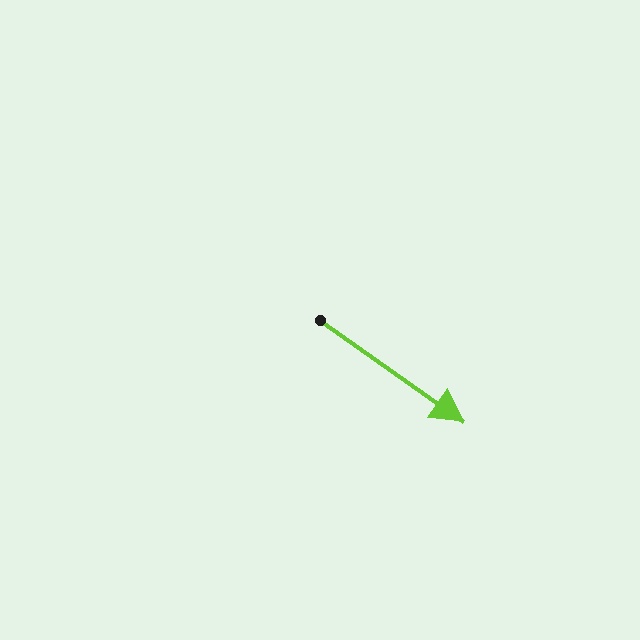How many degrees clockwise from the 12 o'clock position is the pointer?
Approximately 125 degrees.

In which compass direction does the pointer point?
Southeast.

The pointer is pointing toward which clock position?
Roughly 4 o'clock.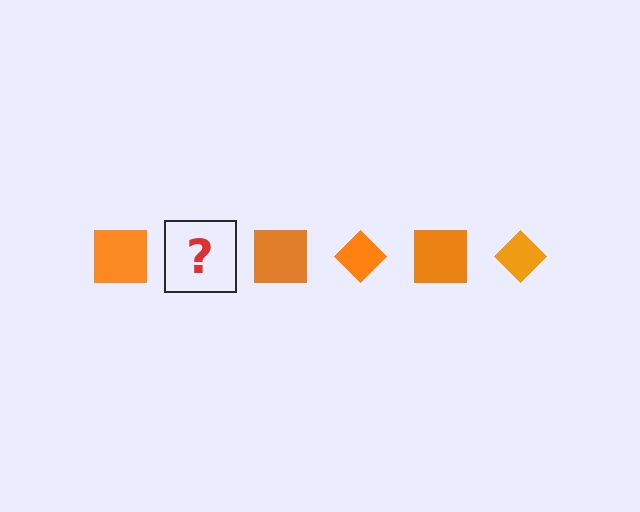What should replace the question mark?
The question mark should be replaced with an orange diamond.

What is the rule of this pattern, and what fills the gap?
The rule is that the pattern cycles through square, diamond shapes in orange. The gap should be filled with an orange diamond.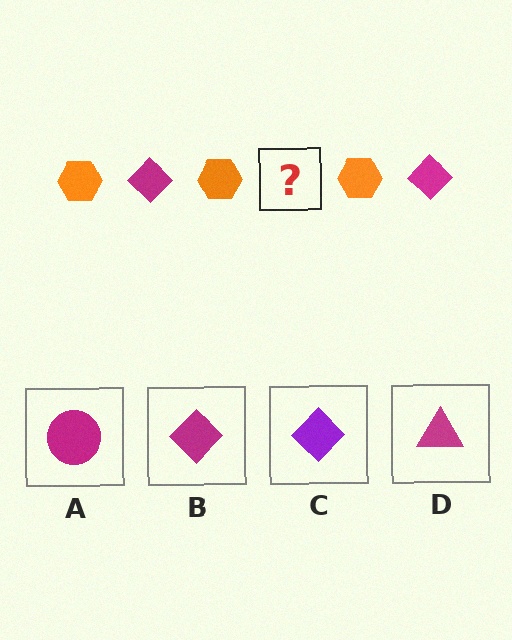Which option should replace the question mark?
Option B.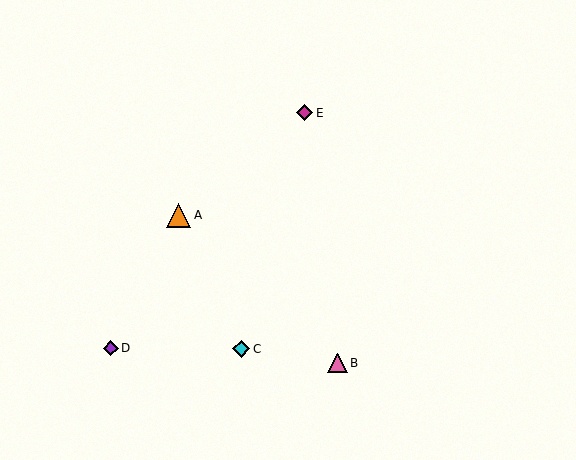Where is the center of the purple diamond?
The center of the purple diamond is at (111, 348).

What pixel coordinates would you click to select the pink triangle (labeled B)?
Click at (337, 363) to select the pink triangle B.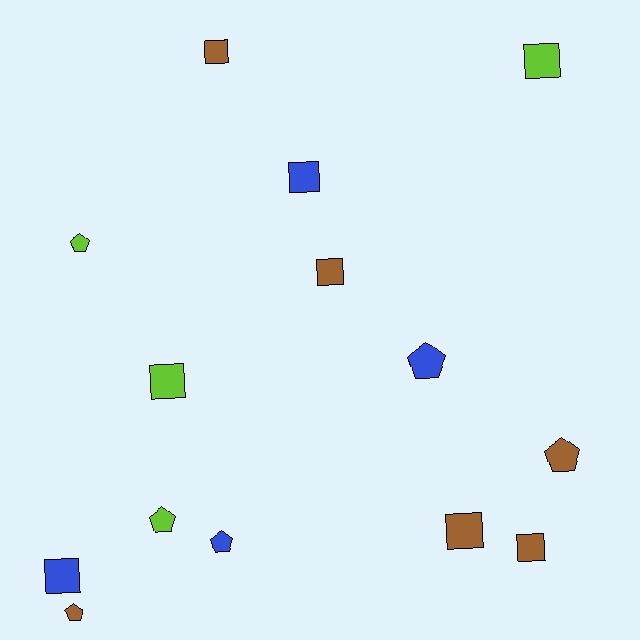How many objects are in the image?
There are 14 objects.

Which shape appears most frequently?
Square, with 8 objects.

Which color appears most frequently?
Brown, with 6 objects.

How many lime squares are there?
There are 2 lime squares.